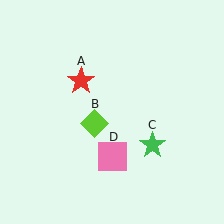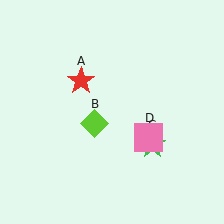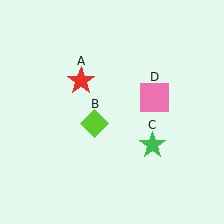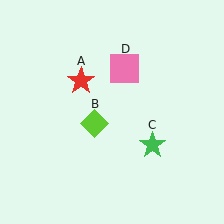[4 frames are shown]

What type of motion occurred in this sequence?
The pink square (object D) rotated counterclockwise around the center of the scene.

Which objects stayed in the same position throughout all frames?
Red star (object A) and lime diamond (object B) and green star (object C) remained stationary.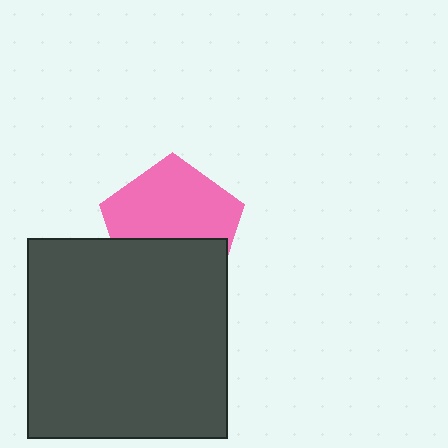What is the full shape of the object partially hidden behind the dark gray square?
The partially hidden object is a pink pentagon.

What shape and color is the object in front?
The object in front is a dark gray square.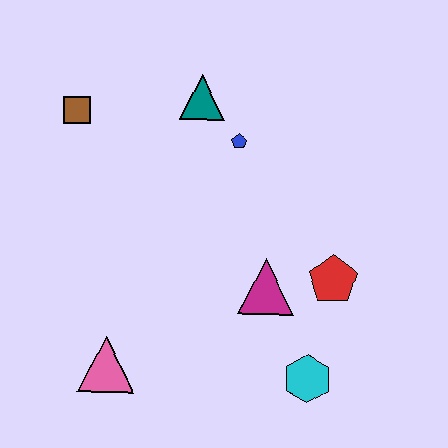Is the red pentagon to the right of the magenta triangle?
Yes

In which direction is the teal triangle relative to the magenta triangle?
The teal triangle is above the magenta triangle.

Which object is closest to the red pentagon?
The magenta triangle is closest to the red pentagon.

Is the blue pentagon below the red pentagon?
No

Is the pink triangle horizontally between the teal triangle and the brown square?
Yes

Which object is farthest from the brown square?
The cyan hexagon is farthest from the brown square.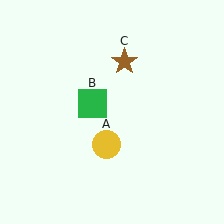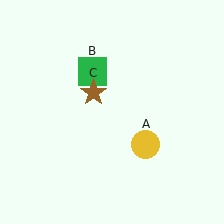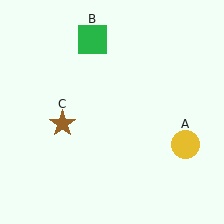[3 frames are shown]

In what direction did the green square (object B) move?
The green square (object B) moved up.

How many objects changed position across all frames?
3 objects changed position: yellow circle (object A), green square (object B), brown star (object C).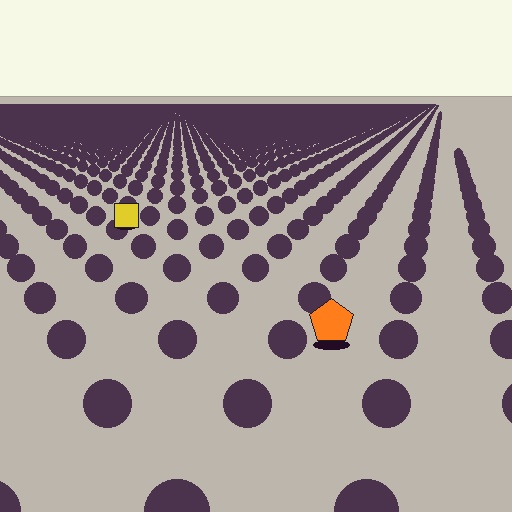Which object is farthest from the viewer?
The yellow square is farthest from the viewer. It appears smaller and the ground texture around it is denser.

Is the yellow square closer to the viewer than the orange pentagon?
No. The orange pentagon is closer — you can tell from the texture gradient: the ground texture is coarser near it.